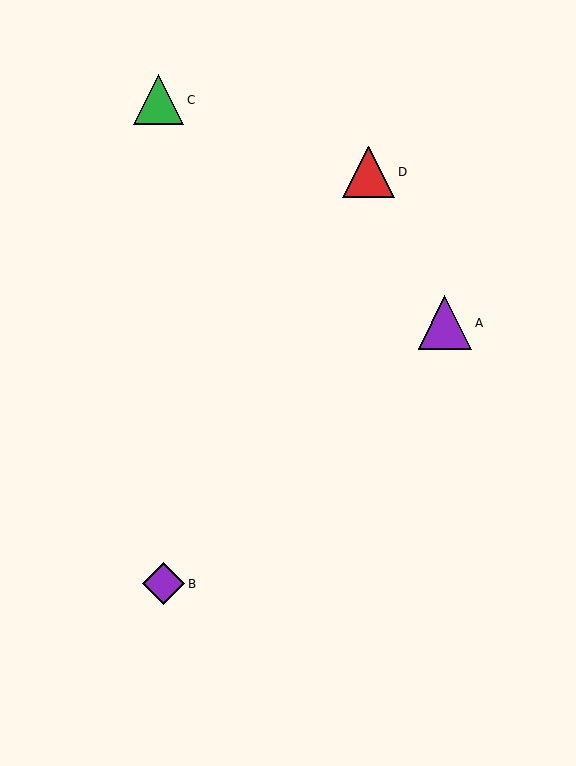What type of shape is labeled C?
Shape C is a green triangle.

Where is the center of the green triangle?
The center of the green triangle is at (159, 100).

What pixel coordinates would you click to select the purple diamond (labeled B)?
Click at (164, 584) to select the purple diamond B.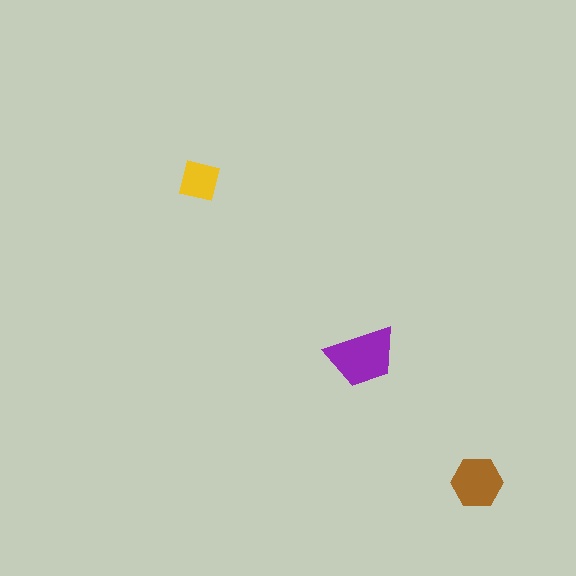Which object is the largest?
The purple trapezoid.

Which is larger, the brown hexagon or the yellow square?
The brown hexagon.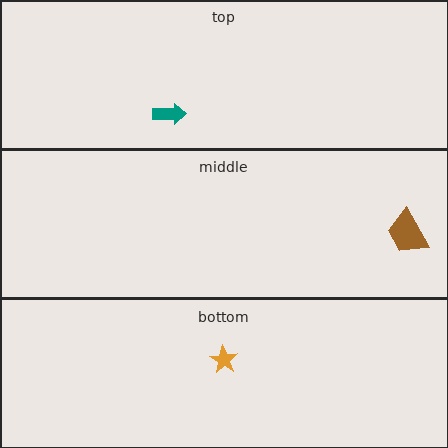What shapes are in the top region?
The teal arrow.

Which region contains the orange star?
The bottom region.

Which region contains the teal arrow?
The top region.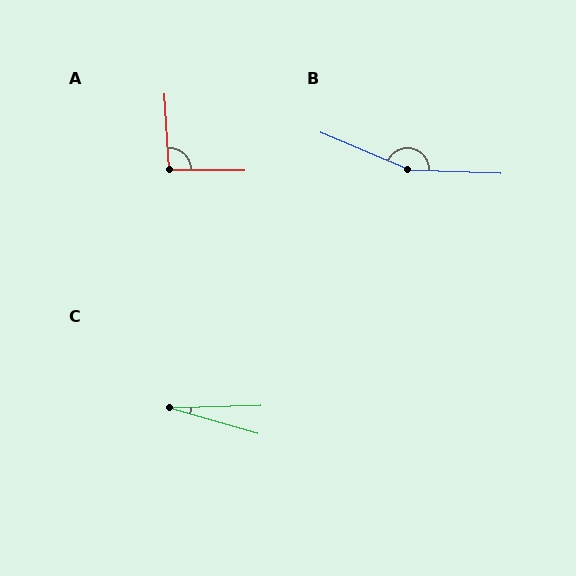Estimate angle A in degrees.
Approximately 93 degrees.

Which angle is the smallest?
C, at approximately 18 degrees.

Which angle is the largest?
B, at approximately 159 degrees.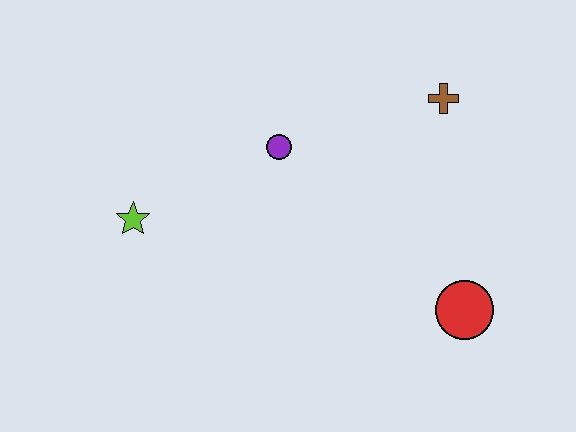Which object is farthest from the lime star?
The red circle is farthest from the lime star.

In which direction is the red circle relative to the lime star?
The red circle is to the right of the lime star.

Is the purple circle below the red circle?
No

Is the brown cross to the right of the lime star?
Yes